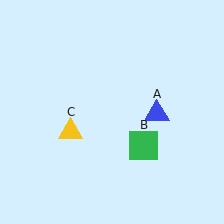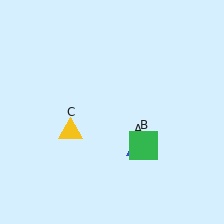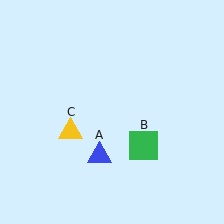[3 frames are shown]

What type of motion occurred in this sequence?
The blue triangle (object A) rotated clockwise around the center of the scene.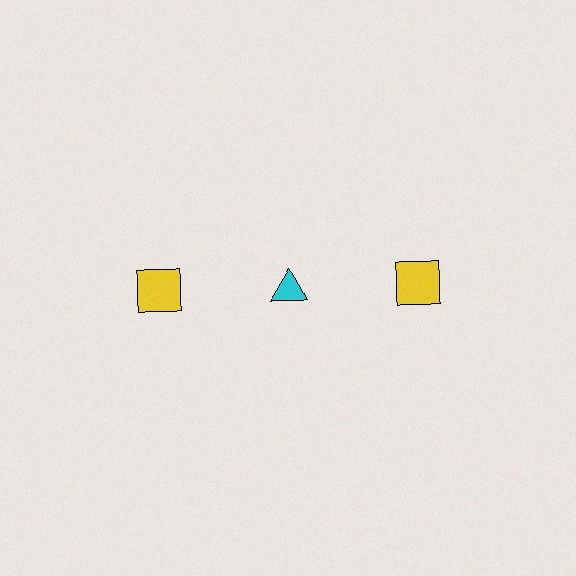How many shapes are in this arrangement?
There are 3 shapes arranged in a grid pattern.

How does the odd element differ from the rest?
It differs in both color (cyan instead of yellow) and shape (triangle instead of square).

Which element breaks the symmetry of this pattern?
The cyan triangle in the top row, second from left column breaks the symmetry. All other shapes are yellow squares.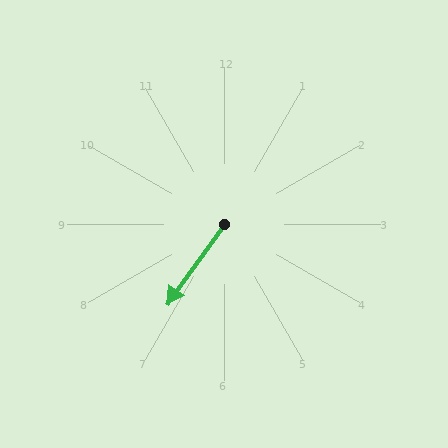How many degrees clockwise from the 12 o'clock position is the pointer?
Approximately 215 degrees.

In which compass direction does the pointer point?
Southwest.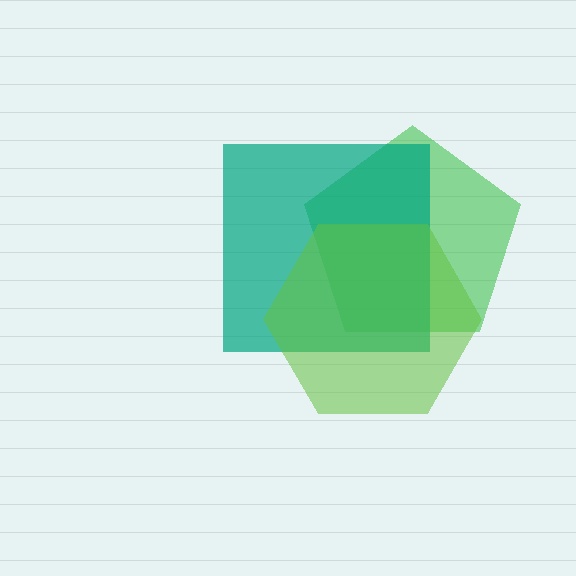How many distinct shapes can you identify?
There are 3 distinct shapes: a green pentagon, a teal square, a lime hexagon.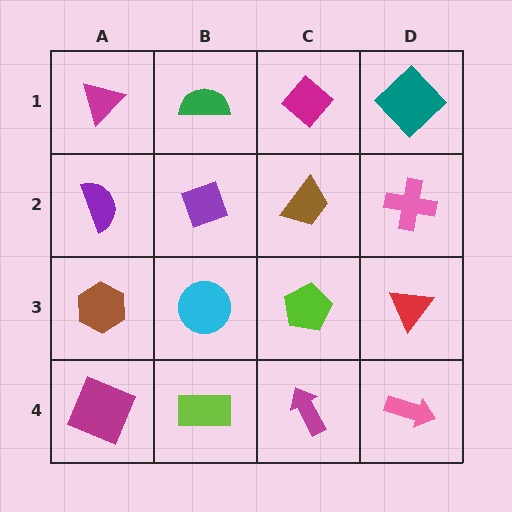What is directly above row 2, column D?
A teal diamond.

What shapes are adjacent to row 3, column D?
A pink cross (row 2, column D), a pink arrow (row 4, column D), a lime pentagon (row 3, column C).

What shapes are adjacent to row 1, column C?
A brown trapezoid (row 2, column C), a green semicircle (row 1, column B), a teal diamond (row 1, column D).